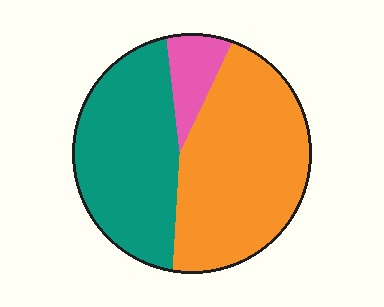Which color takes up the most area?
Orange, at roughly 50%.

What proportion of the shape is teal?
Teal covers around 40% of the shape.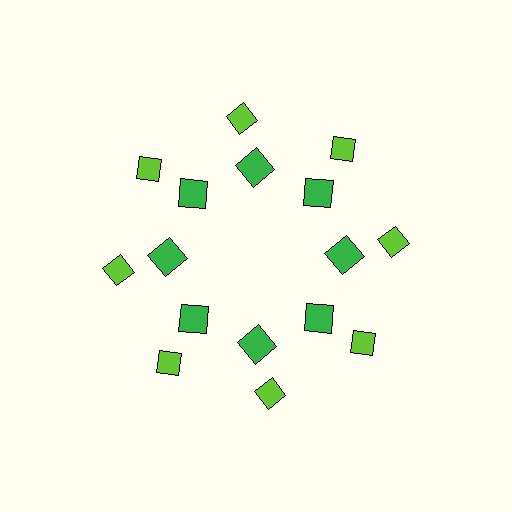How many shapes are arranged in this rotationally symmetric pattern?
There are 16 shapes, arranged in 8 groups of 2.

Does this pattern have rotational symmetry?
Yes, this pattern has 8-fold rotational symmetry. It looks the same after rotating 45 degrees around the center.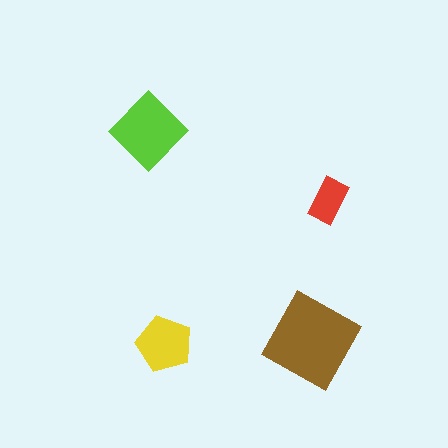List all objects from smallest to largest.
The red rectangle, the yellow pentagon, the lime diamond, the brown diamond.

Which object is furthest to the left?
The lime diamond is leftmost.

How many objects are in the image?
There are 4 objects in the image.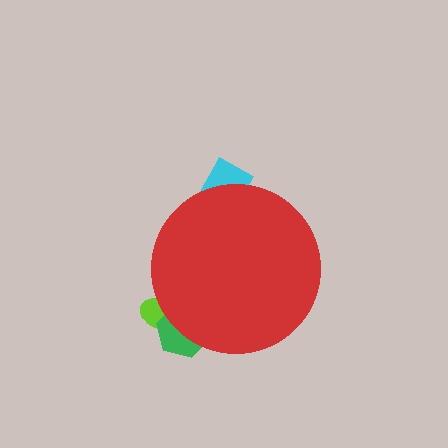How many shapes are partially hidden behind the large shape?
3 shapes are partially hidden.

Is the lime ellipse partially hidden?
Yes, the lime ellipse is partially hidden behind the red circle.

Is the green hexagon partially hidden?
Yes, the green hexagon is partially hidden behind the red circle.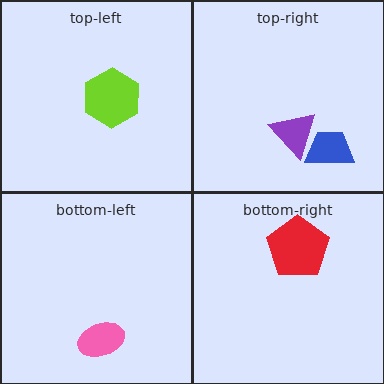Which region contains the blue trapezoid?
The top-right region.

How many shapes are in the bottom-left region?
1.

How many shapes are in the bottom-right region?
1.